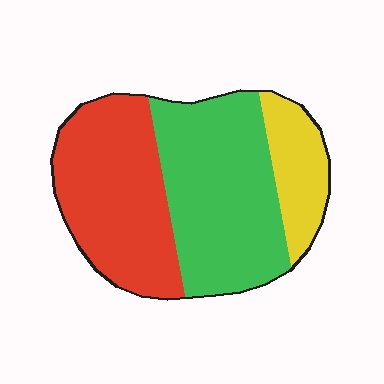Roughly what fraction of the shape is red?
Red covers roughly 40% of the shape.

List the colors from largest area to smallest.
From largest to smallest: green, red, yellow.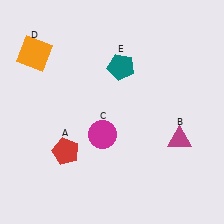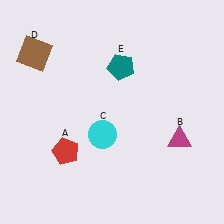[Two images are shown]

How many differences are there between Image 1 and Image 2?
There are 2 differences between the two images.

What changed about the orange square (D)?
In Image 1, D is orange. In Image 2, it changed to brown.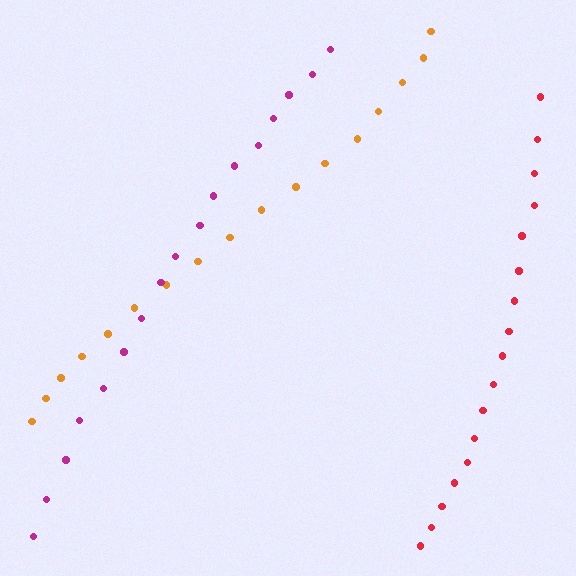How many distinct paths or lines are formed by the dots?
There are 3 distinct paths.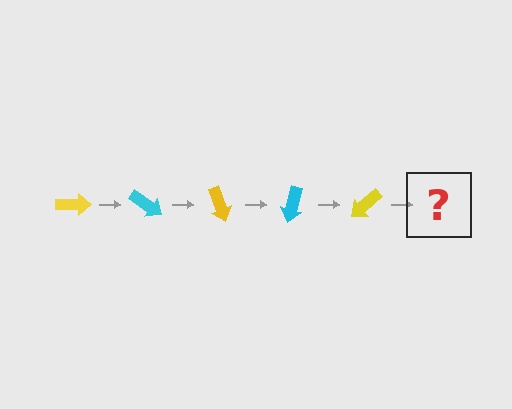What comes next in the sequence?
The next element should be a cyan arrow, rotated 175 degrees from the start.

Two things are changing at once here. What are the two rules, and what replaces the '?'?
The two rules are that it rotates 35 degrees each step and the color cycles through yellow and cyan. The '?' should be a cyan arrow, rotated 175 degrees from the start.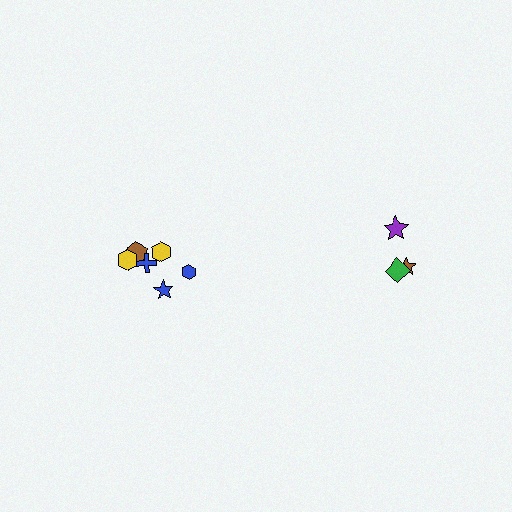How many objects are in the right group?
There are 3 objects.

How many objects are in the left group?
There are 6 objects.